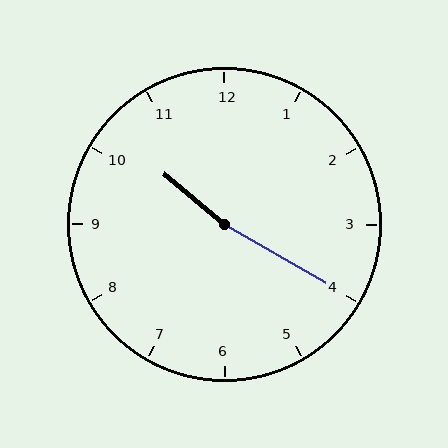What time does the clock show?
10:20.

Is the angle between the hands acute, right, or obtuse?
It is obtuse.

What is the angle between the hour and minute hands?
Approximately 170 degrees.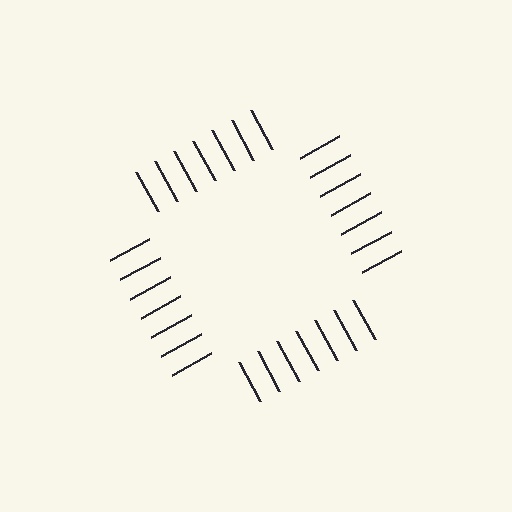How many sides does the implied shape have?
4 sides — the line-ends trace a square.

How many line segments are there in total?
28 — 7 along each of the 4 edges.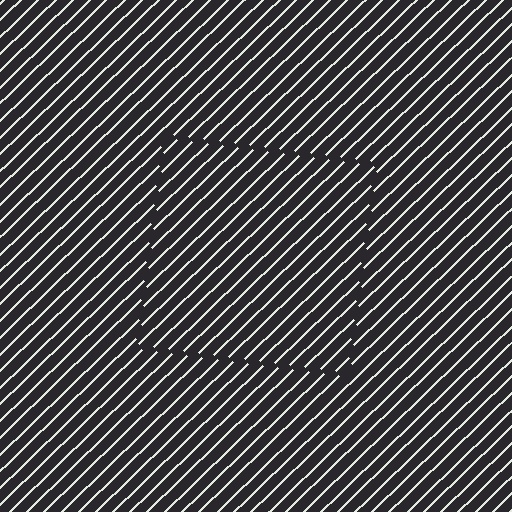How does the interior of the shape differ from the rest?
The interior of the shape contains the same grating, shifted by half a period — the contour is defined by the phase discontinuity where line-ends from the inner and outer gratings abut.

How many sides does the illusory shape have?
4 sides — the line-ends trace a square.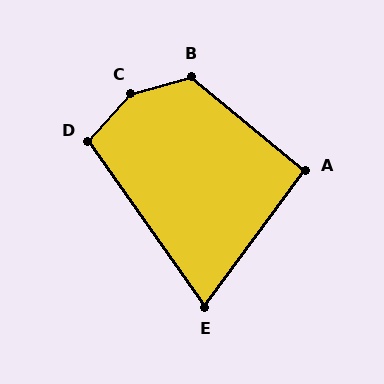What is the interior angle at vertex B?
Approximately 124 degrees (obtuse).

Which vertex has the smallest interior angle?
E, at approximately 72 degrees.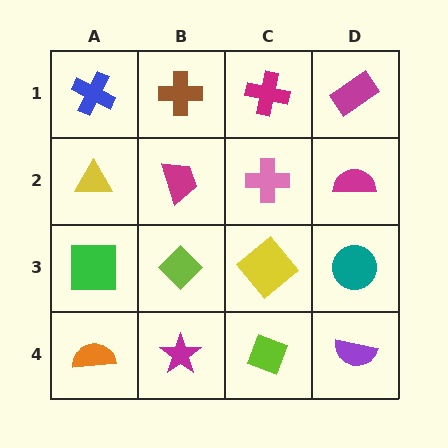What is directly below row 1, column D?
A magenta semicircle.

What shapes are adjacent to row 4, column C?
A yellow diamond (row 3, column C), a magenta star (row 4, column B), a purple semicircle (row 4, column D).